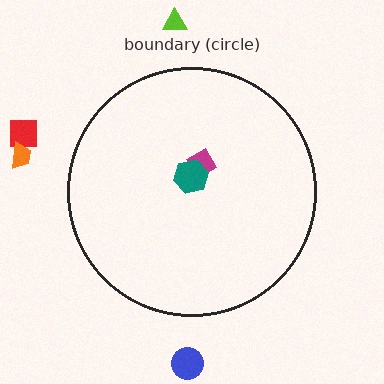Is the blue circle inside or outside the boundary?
Outside.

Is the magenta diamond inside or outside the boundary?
Inside.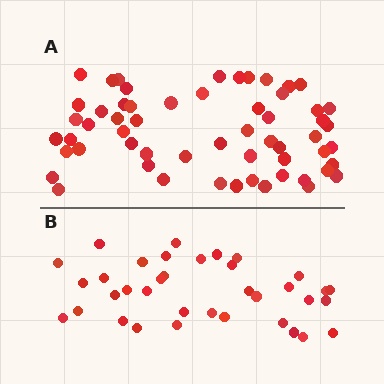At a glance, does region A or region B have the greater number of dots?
Region A (the top region) has more dots.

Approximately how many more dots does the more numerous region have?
Region A has approximately 20 more dots than region B.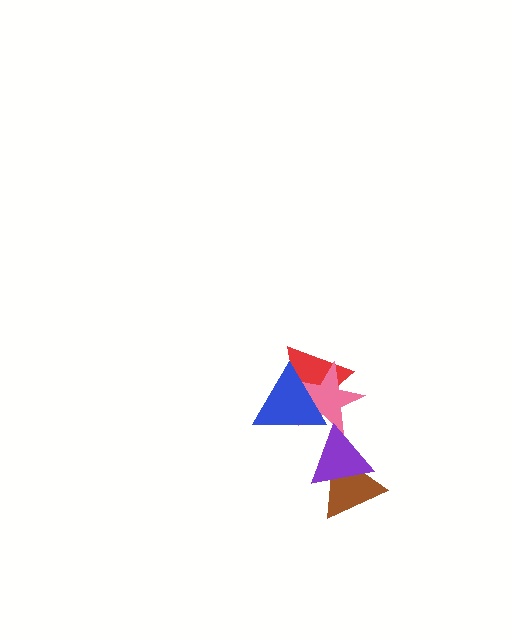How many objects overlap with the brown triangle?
1 object overlaps with the brown triangle.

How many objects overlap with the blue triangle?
2 objects overlap with the blue triangle.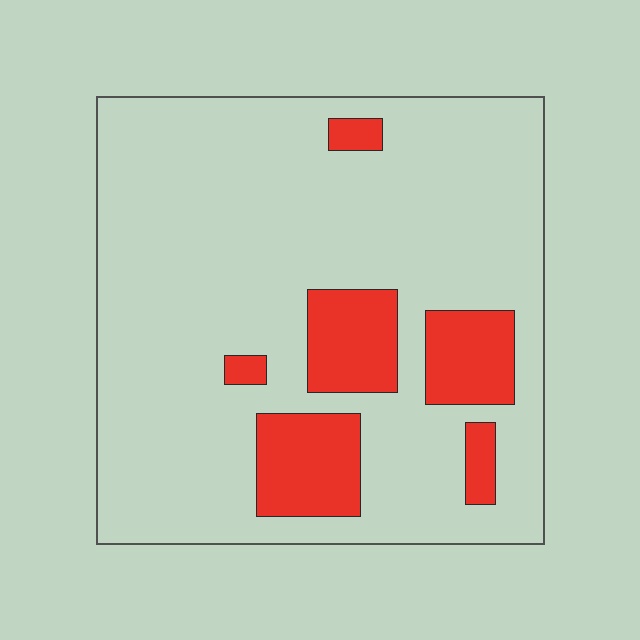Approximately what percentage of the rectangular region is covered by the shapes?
Approximately 15%.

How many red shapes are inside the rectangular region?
6.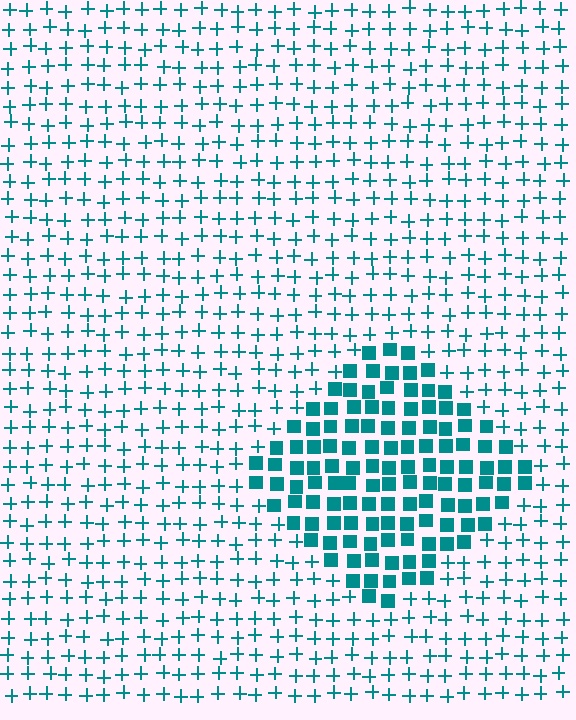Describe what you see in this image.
The image is filled with small teal elements arranged in a uniform grid. A diamond-shaped region contains squares, while the surrounding area contains plus signs. The boundary is defined purely by the change in element shape.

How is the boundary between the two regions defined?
The boundary is defined by a change in element shape: squares inside vs. plus signs outside. All elements share the same color and spacing.